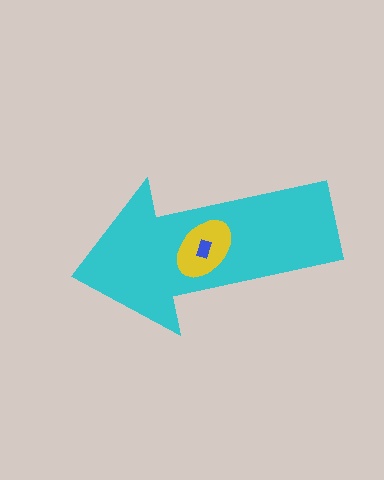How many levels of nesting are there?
3.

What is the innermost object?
The blue rectangle.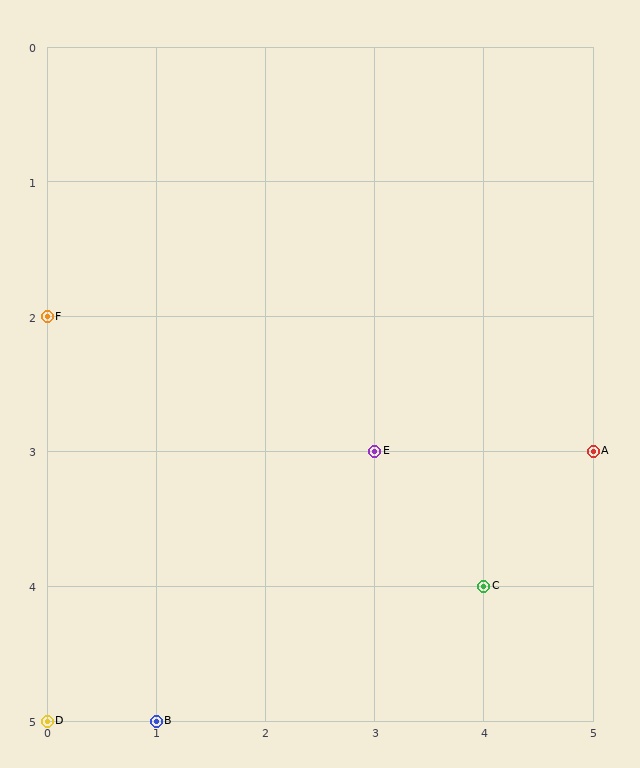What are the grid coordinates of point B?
Point B is at grid coordinates (1, 5).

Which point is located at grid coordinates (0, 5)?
Point D is at (0, 5).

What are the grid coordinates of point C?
Point C is at grid coordinates (4, 4).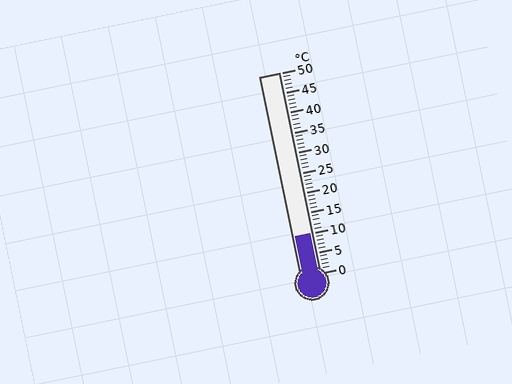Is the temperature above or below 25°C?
The temperature is below 25°C.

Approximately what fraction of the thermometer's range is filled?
The thermometer is filled to approximately 20% of its range.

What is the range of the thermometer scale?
The thermometer scale ranges from 0°C to 50°C.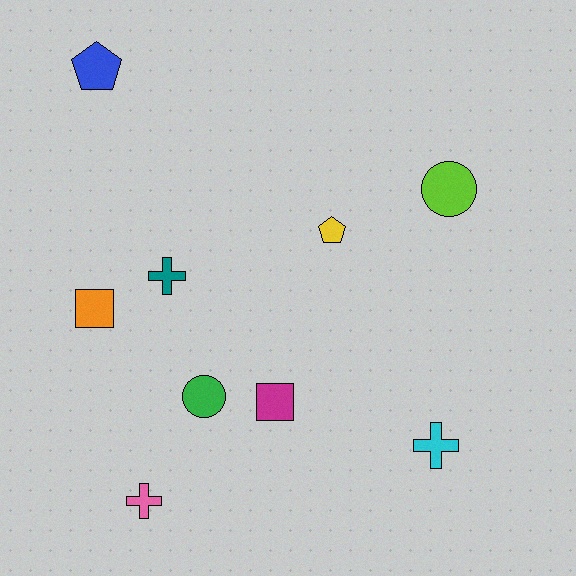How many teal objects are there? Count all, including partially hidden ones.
There is 1 teal object.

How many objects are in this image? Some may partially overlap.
There are 9 objects.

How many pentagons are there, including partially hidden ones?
There are 2 pentagons.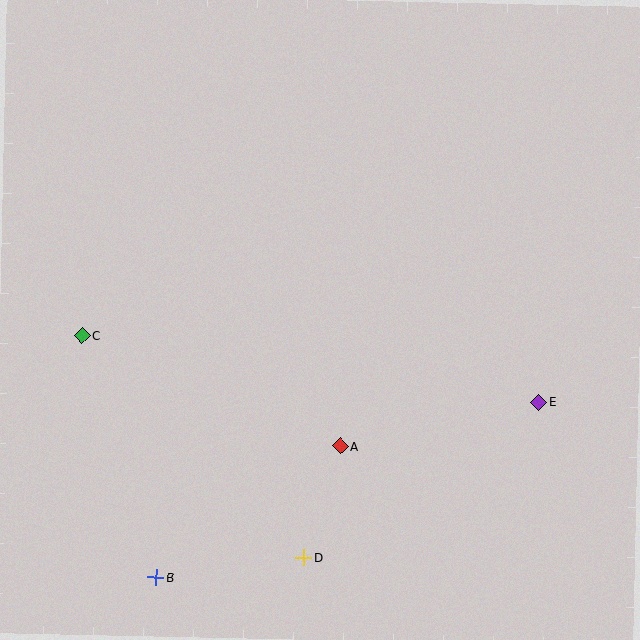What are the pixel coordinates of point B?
Point B is at (156, 577).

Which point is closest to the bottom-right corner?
Point E is closest to the bottom-right corner.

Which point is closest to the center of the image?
Point A at (341, 446) is closest to the center.